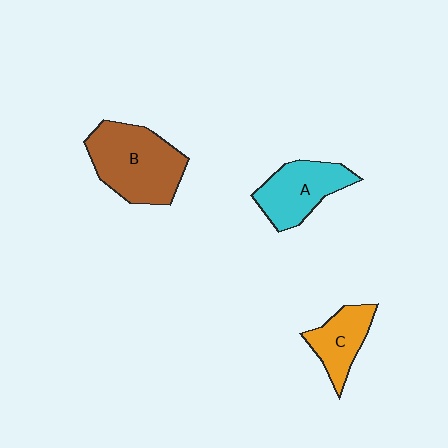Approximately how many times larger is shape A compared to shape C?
Approximately 1.3 times.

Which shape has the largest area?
Shape B (brown).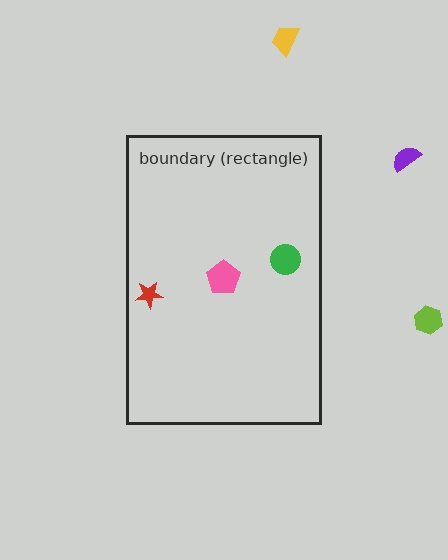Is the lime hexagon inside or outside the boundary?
Outside.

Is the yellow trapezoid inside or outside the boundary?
Outside.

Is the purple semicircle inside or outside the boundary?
Outside.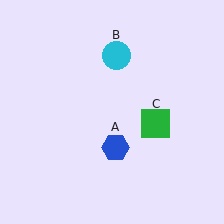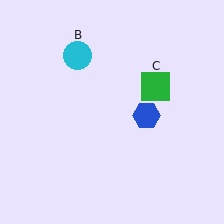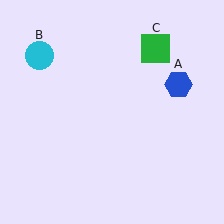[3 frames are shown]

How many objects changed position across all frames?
3 objects changed position: blue hexagon (object A), cyan circle (object B), green square (object C).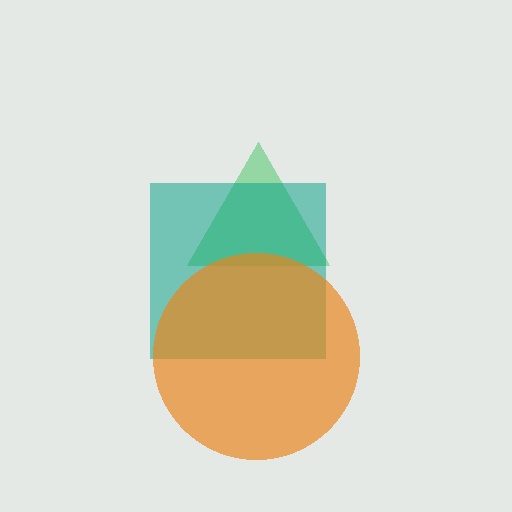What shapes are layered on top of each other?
The layered shapes are: a green triangle, a teal square, an orange circle.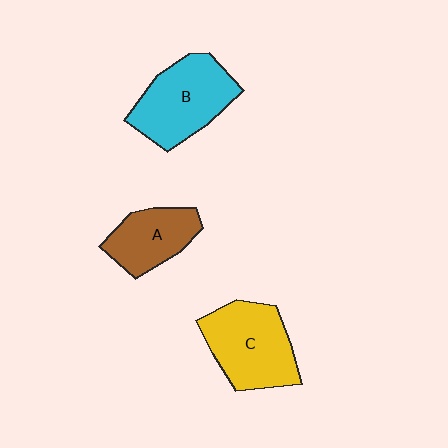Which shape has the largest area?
Shape C (yellow).